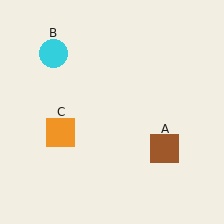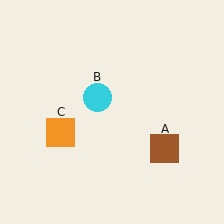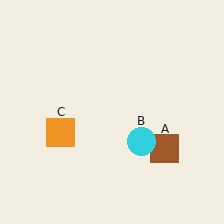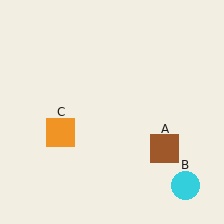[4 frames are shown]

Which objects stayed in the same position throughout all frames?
Brown square (object A) and orange square (object C) remained stationary.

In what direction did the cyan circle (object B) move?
The cyan circle (object B) moved down and to the right.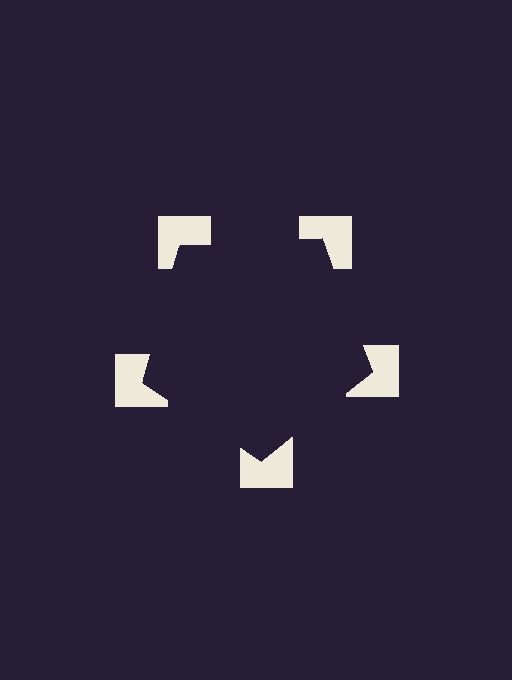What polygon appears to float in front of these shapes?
An illusory pentagon — its edges are inferred from the aligned wedge cuts in the notched squares, not physically drawn.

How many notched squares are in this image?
There are 5 — one at each vertex of the illusory pentagon.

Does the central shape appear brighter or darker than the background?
It typically appears slightly darker than the background, even though no actual brightness change is drawn.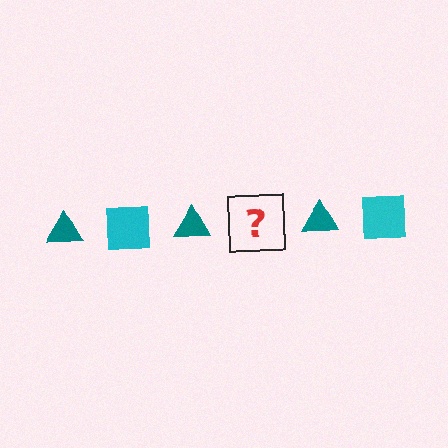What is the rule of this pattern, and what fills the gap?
The rule is that the pattern alternates between teal triangle and cyan square. The gap should be filled with a cyan square.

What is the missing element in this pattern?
The missing element is a cyan square.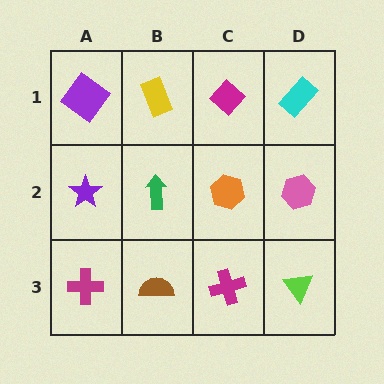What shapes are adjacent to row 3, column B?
A green arrow (row 2, column B), a magenta cross (row 3, column A), a magenta cross (row 3, column C).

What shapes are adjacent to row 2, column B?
A yellow rectangle (row 1, column B), a brown semicircle (row 3, column B), a purple star (row 2, column A), an orange hexagon (row 2, column C).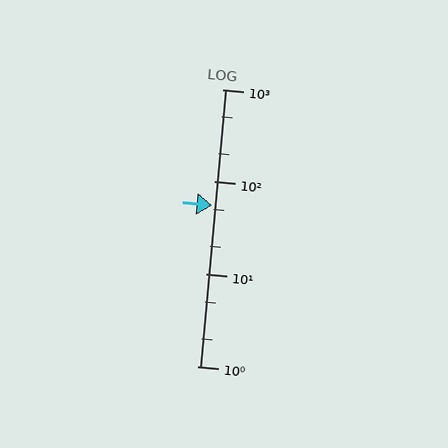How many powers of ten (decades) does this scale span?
The scale spans 3 decades, from 1 to 1000.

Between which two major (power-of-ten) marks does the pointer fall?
The pointer is between 10 and 100.